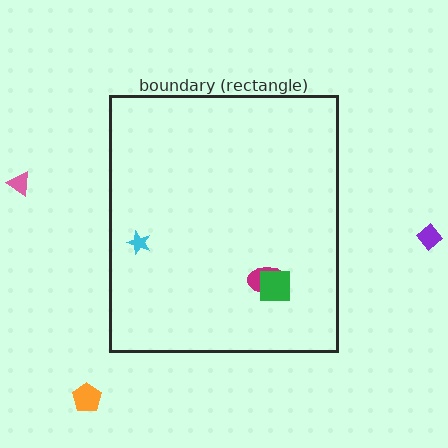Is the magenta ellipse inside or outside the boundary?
Inside.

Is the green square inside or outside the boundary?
Inside.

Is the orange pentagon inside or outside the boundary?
Outside.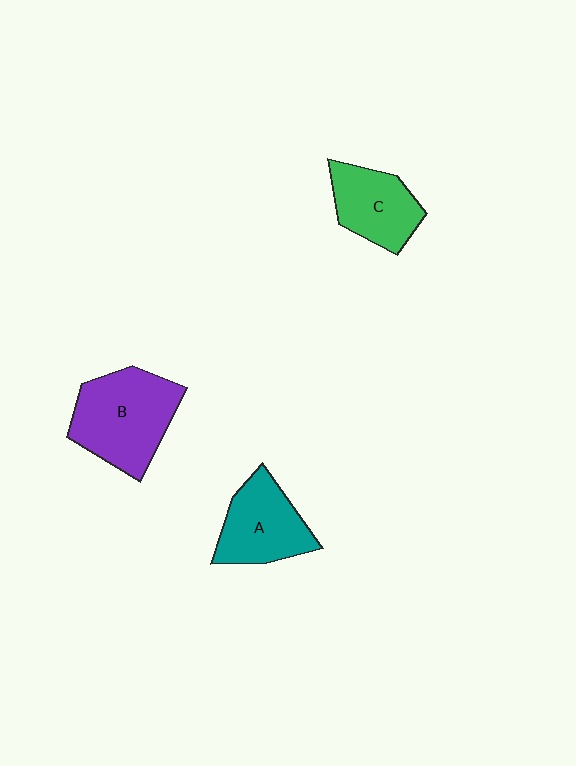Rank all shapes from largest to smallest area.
From largest to smallest: B (purple), A (teal), C (green).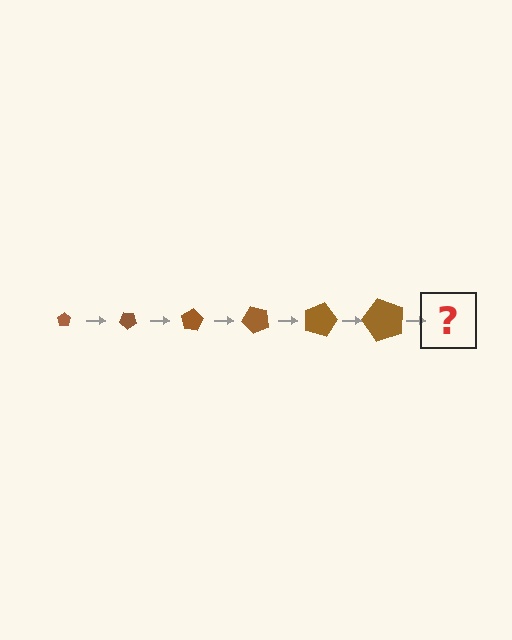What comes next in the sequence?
The next element should be a pentagon, larger than the previous one and rotated 240 degrees from the start.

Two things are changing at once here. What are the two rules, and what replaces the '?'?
The two rules are that the pentagon grows larger each step and it rotates 40 degrees each step. The '?' should be a pentagon, larger than the previous one and rotated 240 degrees from the start.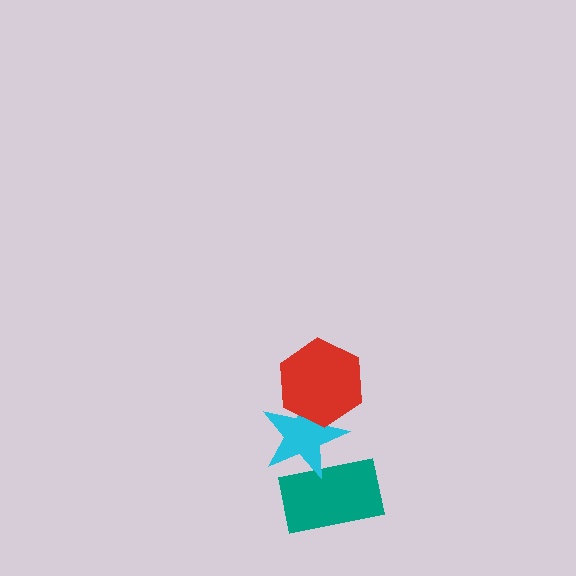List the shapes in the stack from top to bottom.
From top to bottom: the red hexagon, the cyan star, the teal rectangle.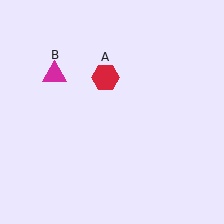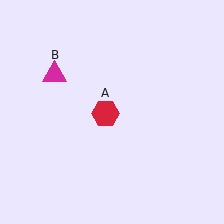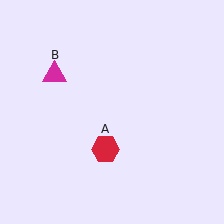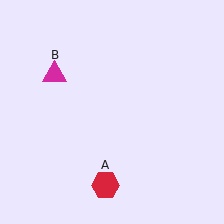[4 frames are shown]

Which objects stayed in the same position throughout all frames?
Magenta triangle (object B) remained stationary.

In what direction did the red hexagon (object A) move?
The red hexagon (object A) moved down.